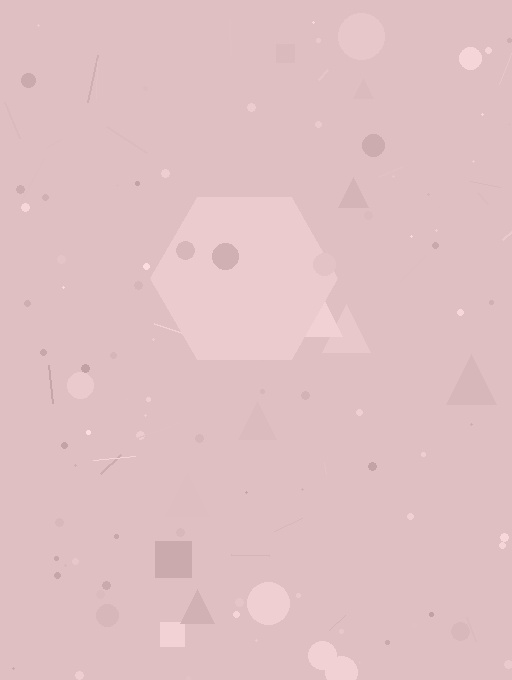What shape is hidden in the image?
A hexagon is hidden in the image.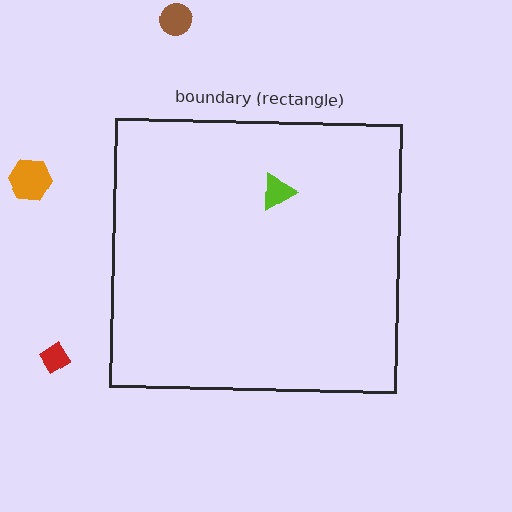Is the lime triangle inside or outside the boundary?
Inside.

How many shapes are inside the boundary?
1 inside, 3 outside.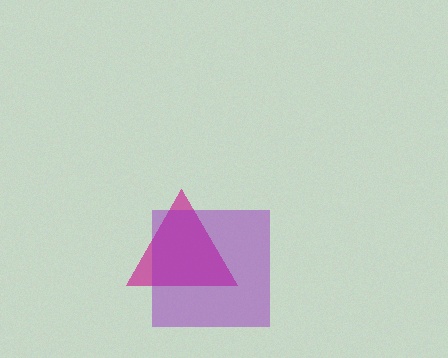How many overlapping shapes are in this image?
There are 2 overlapping shapes in the image.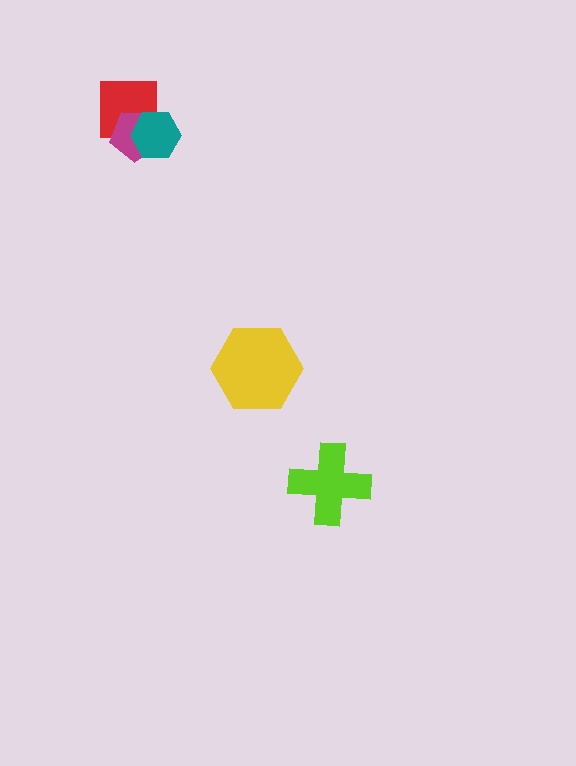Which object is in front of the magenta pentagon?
The teal hexagon is in front of the magenta pentagon.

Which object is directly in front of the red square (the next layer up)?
The magenta pentagon is directly in front of the red square.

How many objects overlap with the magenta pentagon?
2 objects overlap with the magenta pentagon.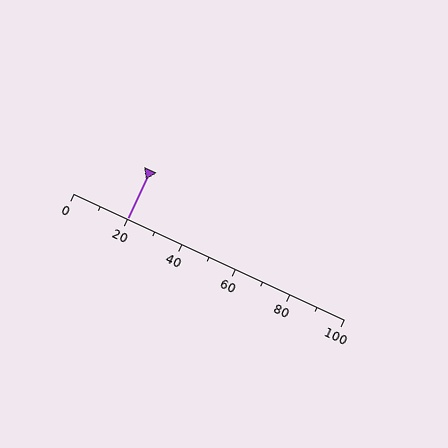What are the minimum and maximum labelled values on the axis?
The axis runs from 0 to 100.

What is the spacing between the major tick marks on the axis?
The major ticks are spaced 20 apart.